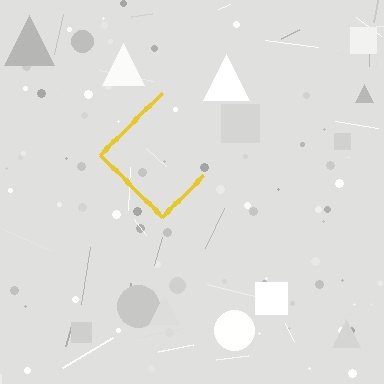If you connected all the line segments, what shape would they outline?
They would outline a diamond.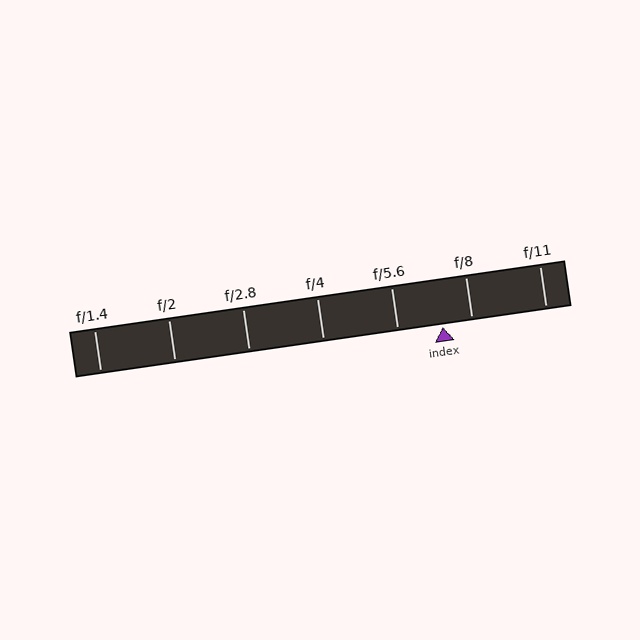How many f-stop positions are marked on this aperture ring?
There are 7 f-stop positions marked.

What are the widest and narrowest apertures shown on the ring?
The widest aperture shown is f/1.4 and the narrowest is f/11.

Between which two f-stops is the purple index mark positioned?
The index mark is between f/5.6 and f/8.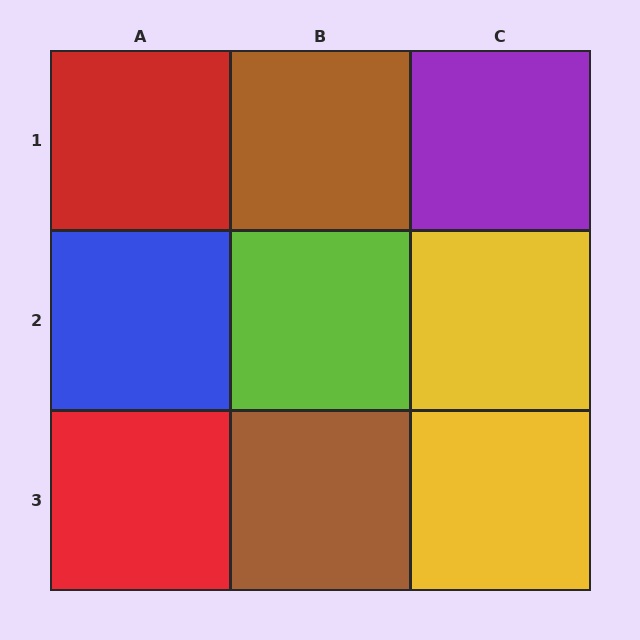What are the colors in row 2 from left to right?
Blue, lime, yellow.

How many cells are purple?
1 cell is purple.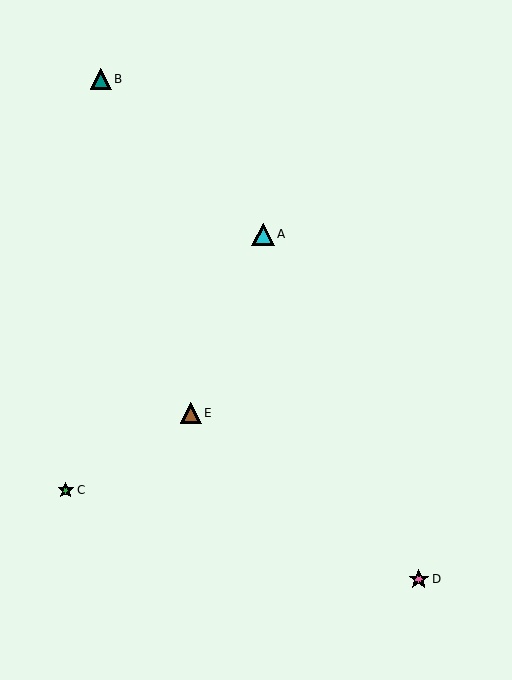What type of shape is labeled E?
Shape E is a brown triangle.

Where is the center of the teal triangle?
The center of the teal triangle is at (101, 79).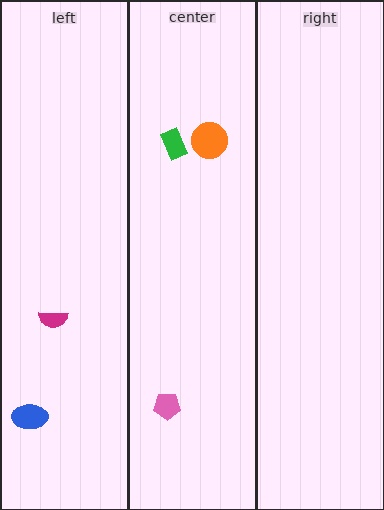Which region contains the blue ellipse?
The left region.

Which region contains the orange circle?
The center region.